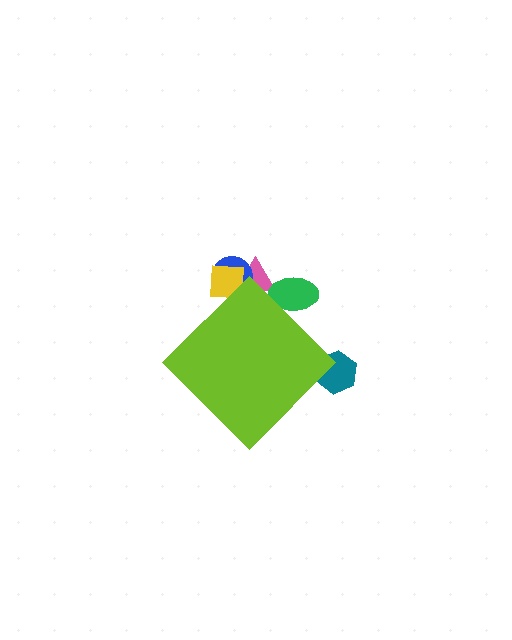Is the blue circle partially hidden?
Yes, the blue circle is partially hidden behind the lime diamond.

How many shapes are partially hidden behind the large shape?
5 shapes are partially hidden.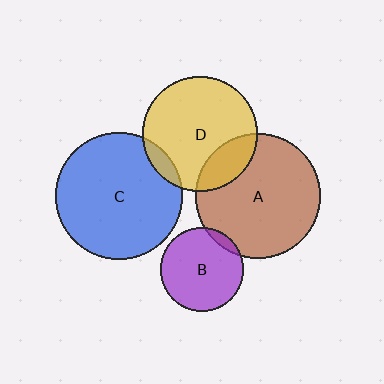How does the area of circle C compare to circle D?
Approximately 1.2 times.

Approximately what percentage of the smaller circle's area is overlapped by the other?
Approximately 20%.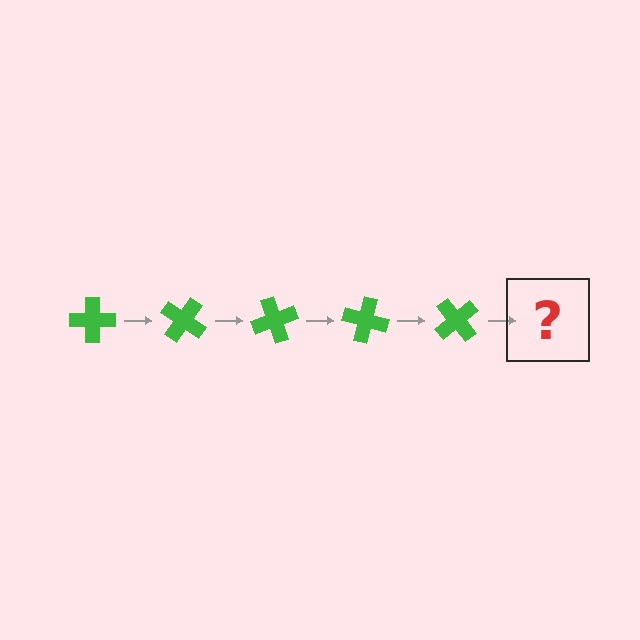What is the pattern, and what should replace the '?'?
The pattern is that the cross rotates 35 degrees each step. The '?' should be a green cross rotated 175 degrees.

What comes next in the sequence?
The next element should be a green cross rotated 175 degrees.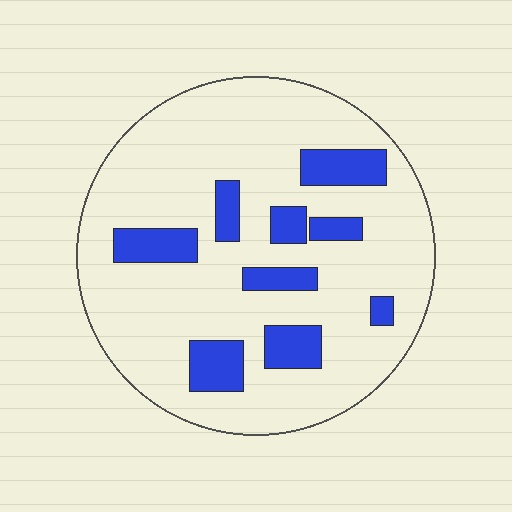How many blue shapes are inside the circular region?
9.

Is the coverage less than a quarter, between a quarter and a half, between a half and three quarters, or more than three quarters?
Less than a quarter.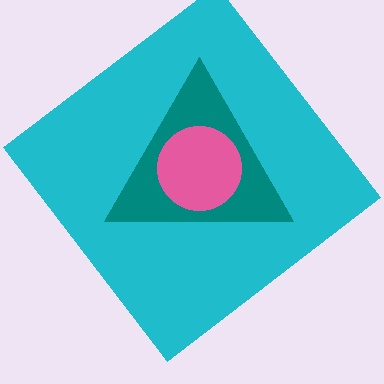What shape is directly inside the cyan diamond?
The teal triangle.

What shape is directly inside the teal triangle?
The pink circle.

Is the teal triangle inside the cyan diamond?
Yes.